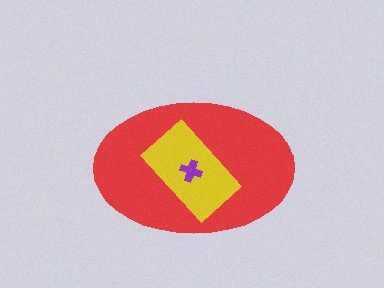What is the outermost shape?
The red ellipse.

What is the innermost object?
The purple cross.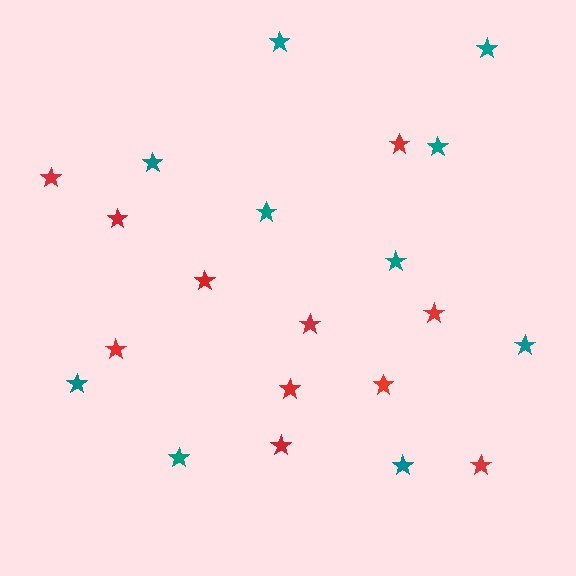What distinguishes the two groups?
There are 2 groups: one group of red stars (11) and one group of teal stars (10).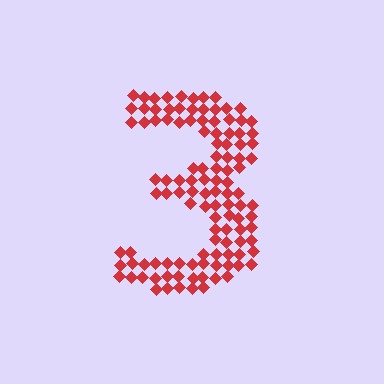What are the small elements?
The small elements are diamonds.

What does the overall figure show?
The overall figure shows the digit 3.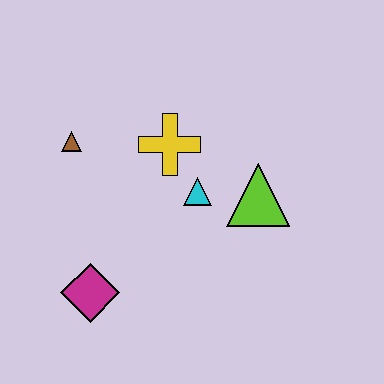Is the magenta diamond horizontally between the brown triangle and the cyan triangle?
Yes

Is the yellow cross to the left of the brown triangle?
No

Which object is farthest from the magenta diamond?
The lime triangle is farthest from the magenta diamond.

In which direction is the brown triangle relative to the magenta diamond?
The brown triangle is above the magenta diamond.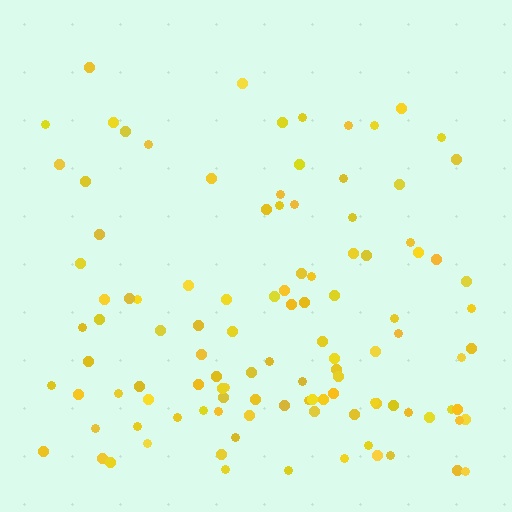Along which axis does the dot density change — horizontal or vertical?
Vertical.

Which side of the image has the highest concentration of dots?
The bottom.